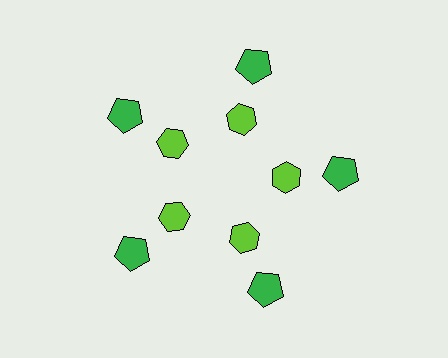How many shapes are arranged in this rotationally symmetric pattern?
There are 10 shapes, arranged in 5 groups of 2.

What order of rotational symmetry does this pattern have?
This pattern has 5-fold rotational symmetry.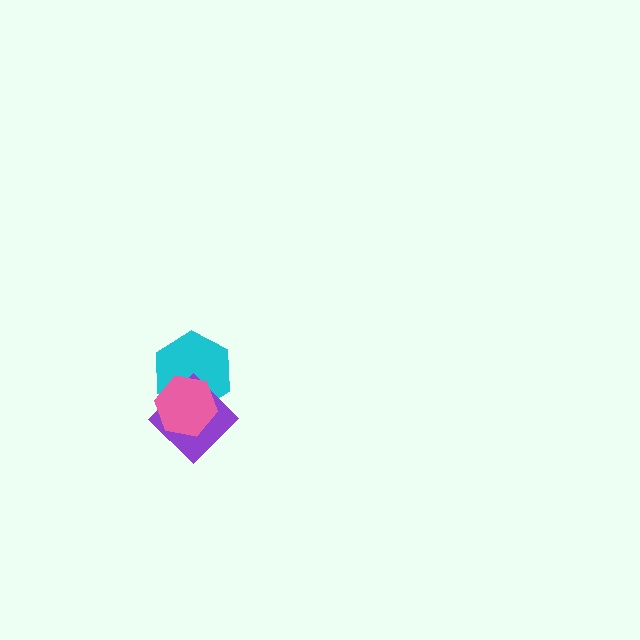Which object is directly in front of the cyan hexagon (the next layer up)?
The purple diamond is directly in front of the cyan hexagon.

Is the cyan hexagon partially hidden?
Yes, it is partially covered by another shape.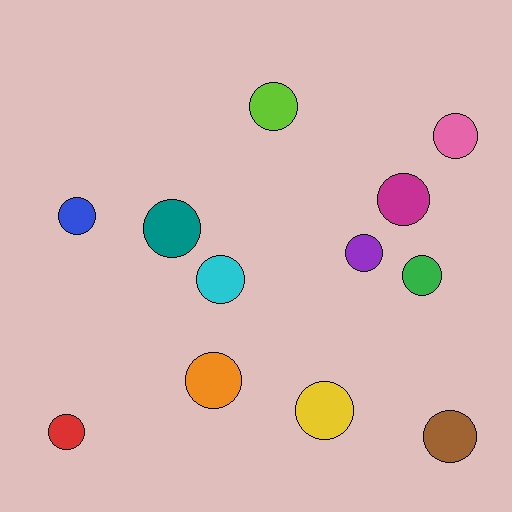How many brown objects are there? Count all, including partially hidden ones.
There is 1 brown object.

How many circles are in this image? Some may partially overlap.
There are 12 circles.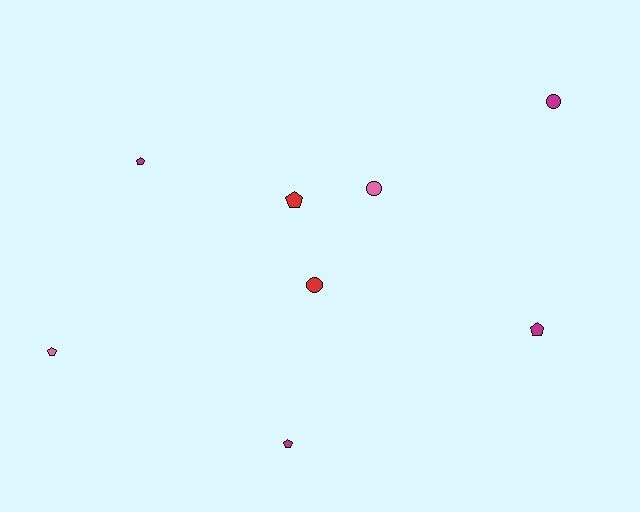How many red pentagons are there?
There is 1 red pentagon.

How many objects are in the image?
There are 8 objects.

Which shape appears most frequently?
Pentagon, with 5 objects.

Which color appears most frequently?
Magenta, with 4 objects.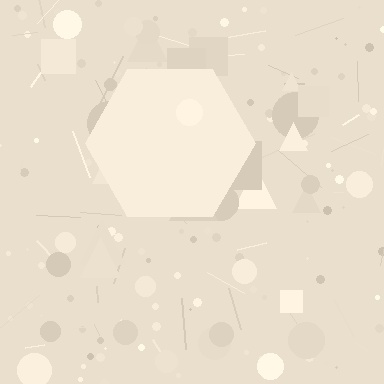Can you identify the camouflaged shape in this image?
The camouflaged shape is a hexagon.